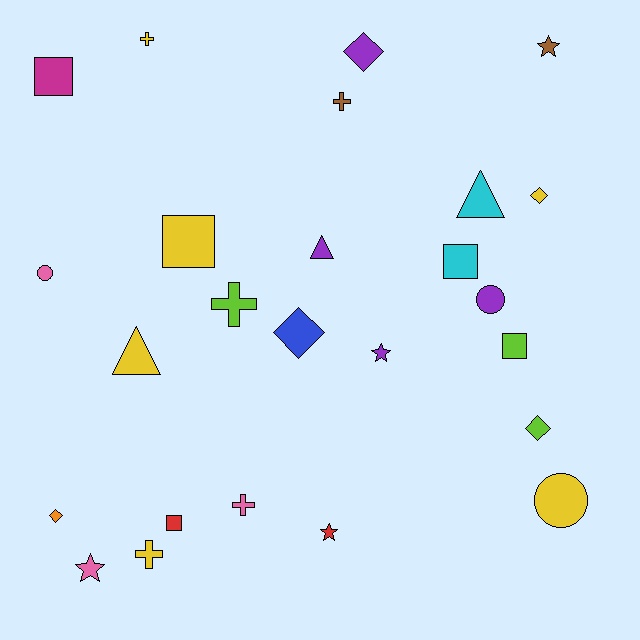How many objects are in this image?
There are 25 objects.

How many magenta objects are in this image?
There is 1 magenta object.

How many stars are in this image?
There are 4 stars.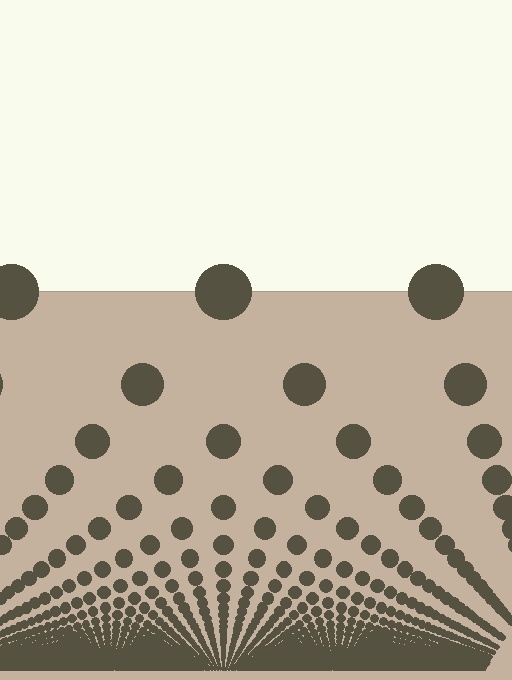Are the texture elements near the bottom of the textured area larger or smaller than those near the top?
Smaller. The gradient is inverted — elements near the bottom are smaller and denser.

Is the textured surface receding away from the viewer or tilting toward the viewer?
The surface appears to tilt toward the viewer. Texture elements get larger and sparser toward the top.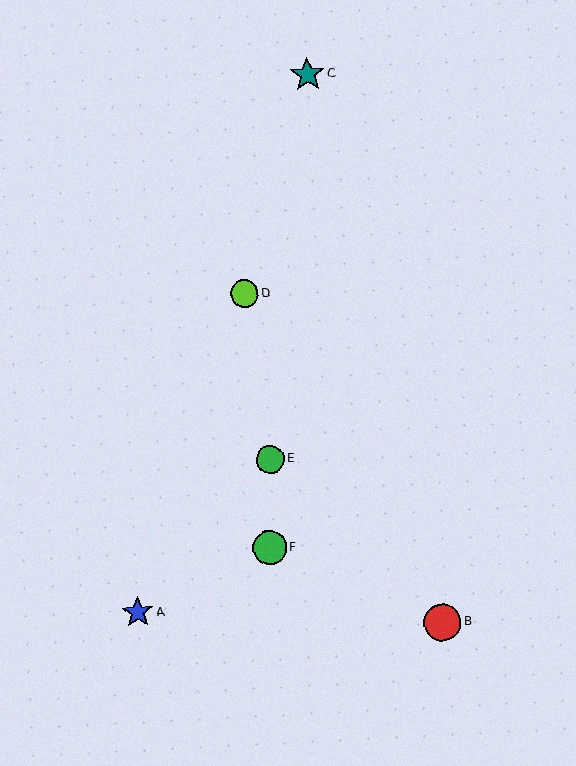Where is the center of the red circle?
The center of the red circle is at (443, 622).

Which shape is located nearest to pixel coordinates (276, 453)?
The green circle (labeled E) at (271, 459) is nearest to that location.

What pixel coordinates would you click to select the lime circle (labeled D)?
Click at (244, 294) to select the lime circle D.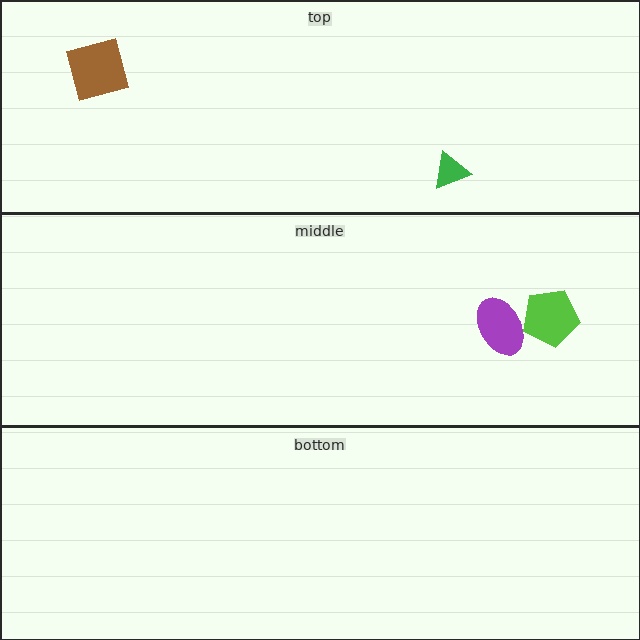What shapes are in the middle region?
The purple ellipse, the lime pentagon.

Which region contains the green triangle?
The top region.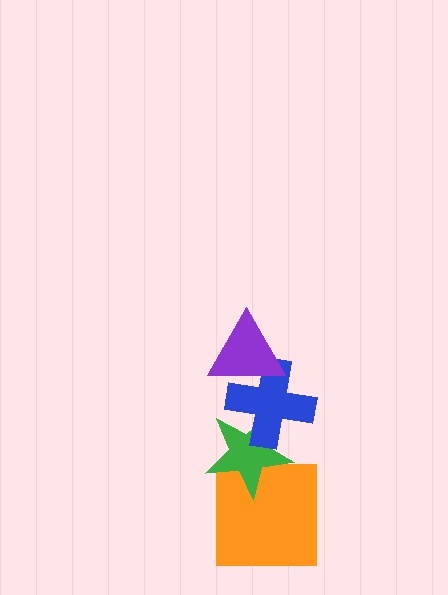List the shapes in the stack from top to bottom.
From top to bottom: the purple triangle, the blue cross, the green star, the orange square.